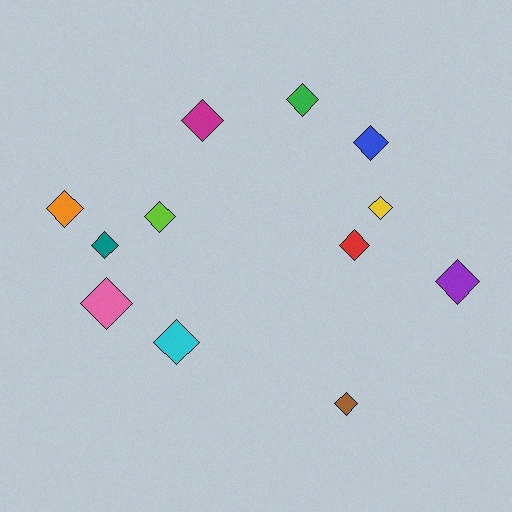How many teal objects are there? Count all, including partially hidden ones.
There is 1 teal object.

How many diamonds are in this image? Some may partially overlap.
There are 12 diamonds.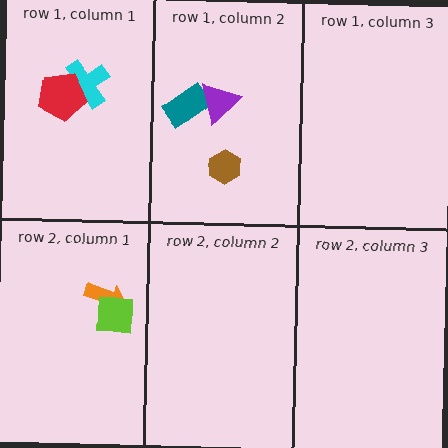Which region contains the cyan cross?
The row 1, column 1 region.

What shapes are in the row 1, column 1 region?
The cyan cross, the red pentagon.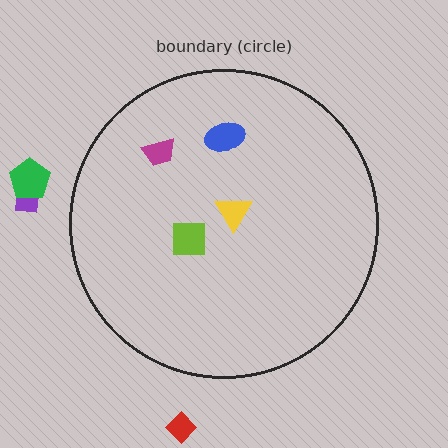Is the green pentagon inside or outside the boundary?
Outside.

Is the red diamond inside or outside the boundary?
Outside.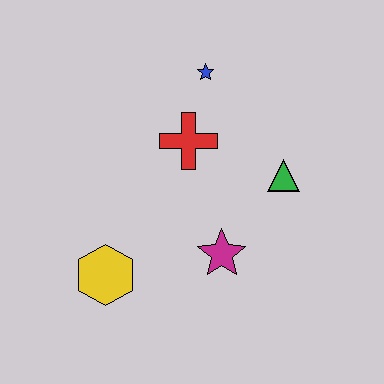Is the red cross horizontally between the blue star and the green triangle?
No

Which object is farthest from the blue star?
The yellow hexagon is farthest from the blue star.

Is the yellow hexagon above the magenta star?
No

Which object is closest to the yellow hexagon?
The magenta star is closest to the yellow hexagon.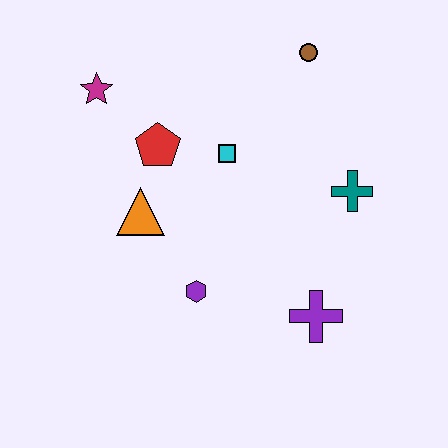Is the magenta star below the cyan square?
No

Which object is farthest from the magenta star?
The purple cross is farthest from the magenta star.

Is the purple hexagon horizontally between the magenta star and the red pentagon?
No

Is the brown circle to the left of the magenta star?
No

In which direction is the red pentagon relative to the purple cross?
The red pentagon is above the purple cross.